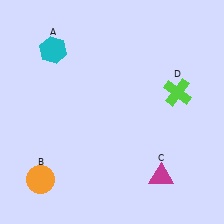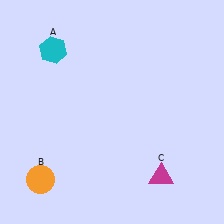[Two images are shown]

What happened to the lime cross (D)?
The lime cross (D) was removed in Image 2. It was in the top-right area of Image 1.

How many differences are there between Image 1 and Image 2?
There is 1 difference between the two images.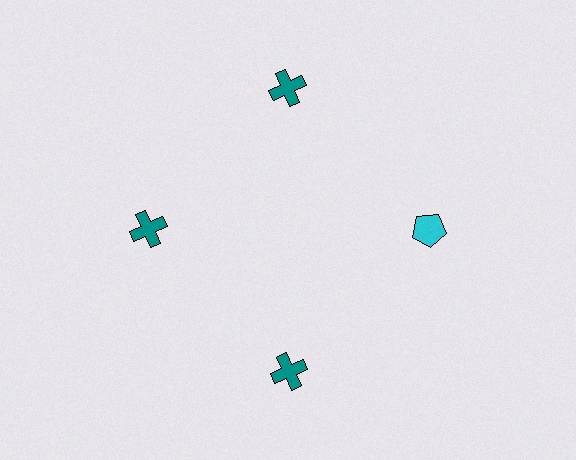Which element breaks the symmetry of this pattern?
The cyan pentagon at roughly the 3 o'clock position breaks the symmetry. All other shapes are teal crosses.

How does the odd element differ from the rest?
It differs in both color (cyan instead of teal) and shape (pentagon instead of cross).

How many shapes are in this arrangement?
There are 4 shapes arranged in a ring pattern.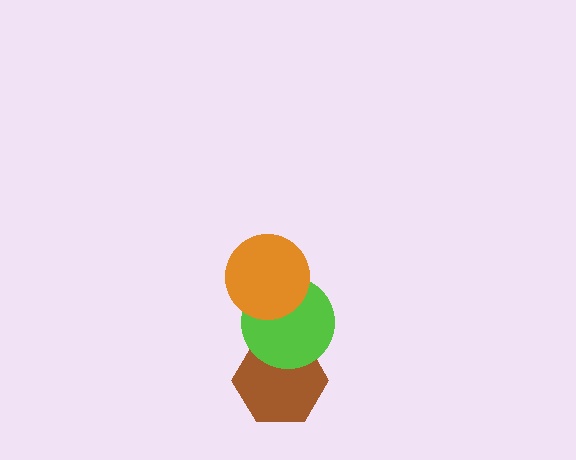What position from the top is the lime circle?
The lime circle is 2nd from the top.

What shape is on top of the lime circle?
The orange circle is on top of the lime circle.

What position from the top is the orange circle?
The orange circle is 1st from the top.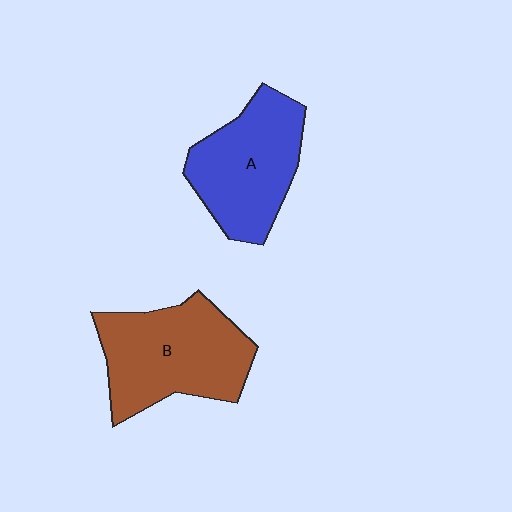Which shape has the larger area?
Shape B (brown).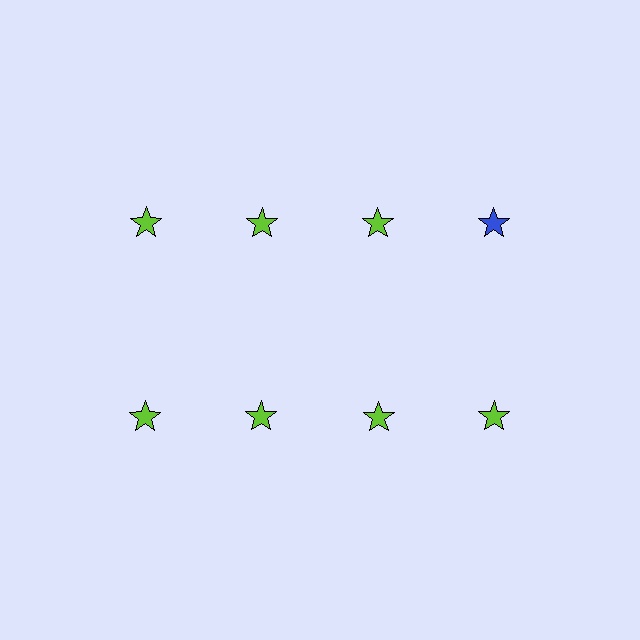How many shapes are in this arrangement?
There are 8 shapes arranged in a grid pattern.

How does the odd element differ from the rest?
It has a different color: blue instead of lime.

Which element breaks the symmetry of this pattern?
The blue star in the top row, second from right column breaks the symmetry. All other shapes are lime stars.